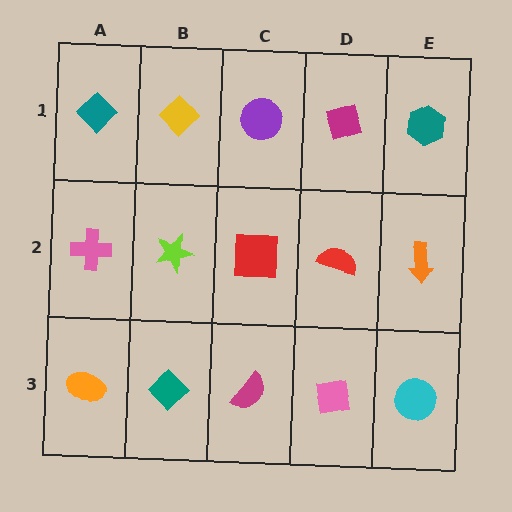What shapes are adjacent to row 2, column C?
A purple circle (row 1, column C), a magenta semicircle (row 3, column C), a lime star (row 2, column B), a red semicircle (row 2, column D).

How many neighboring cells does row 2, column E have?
3.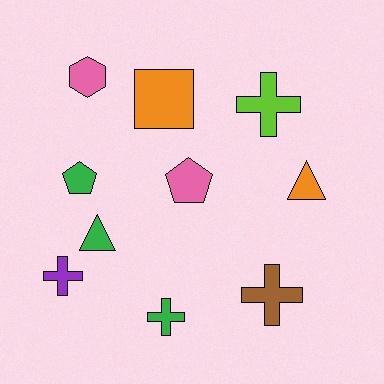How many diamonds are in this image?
There are no diamonds.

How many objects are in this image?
There are 10 objects.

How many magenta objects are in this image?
There are no magenta objects.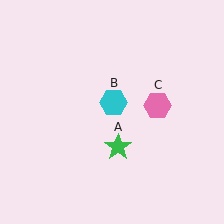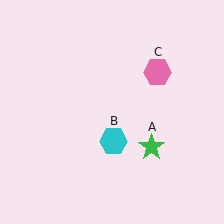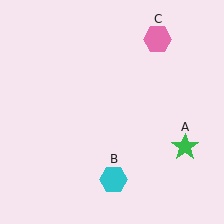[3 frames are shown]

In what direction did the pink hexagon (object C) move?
The pink hexagon (object C) moved up.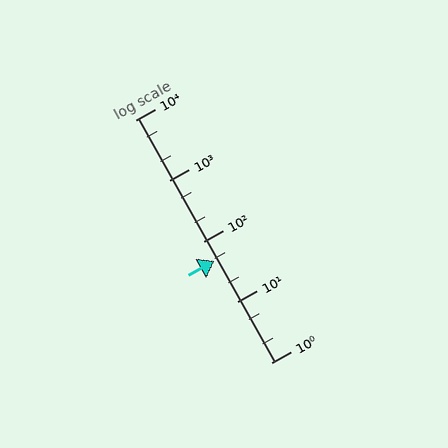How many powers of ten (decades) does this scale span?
The scale spans 4 decades, from 1 to 10000.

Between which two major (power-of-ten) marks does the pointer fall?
The pointer is between 10 and 100.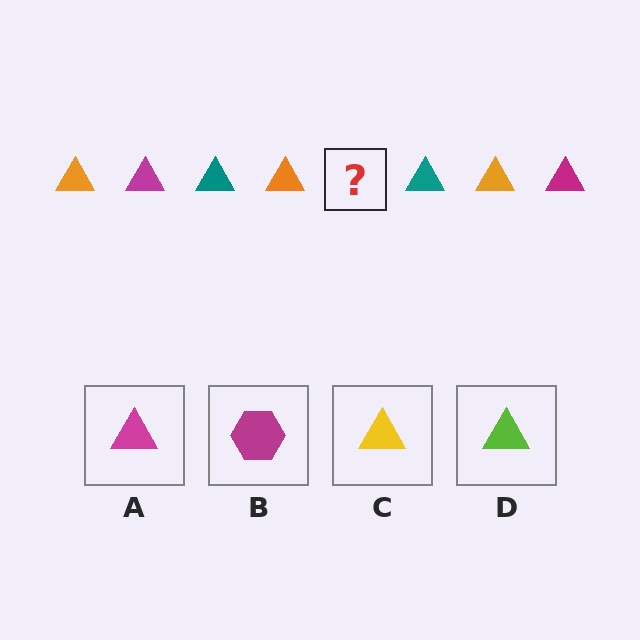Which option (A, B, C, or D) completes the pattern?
A.